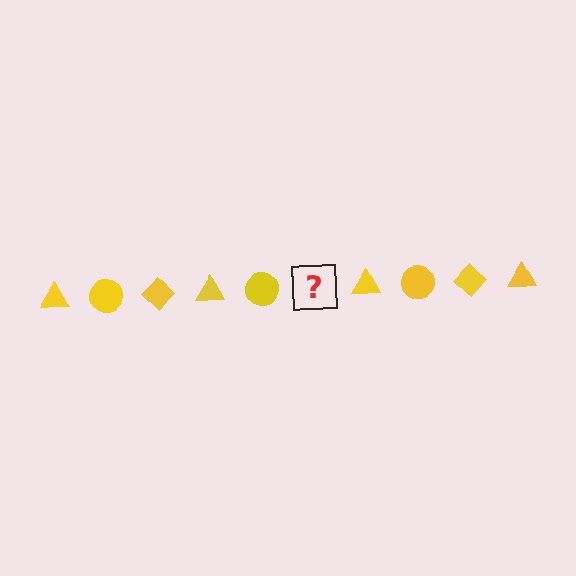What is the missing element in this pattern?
The missing element is a yellow diamond.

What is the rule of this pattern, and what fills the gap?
The rule is that the pattern cycles through triangle, circle, diamond shapes in yellow. The gap should be filled with a yellow diamond.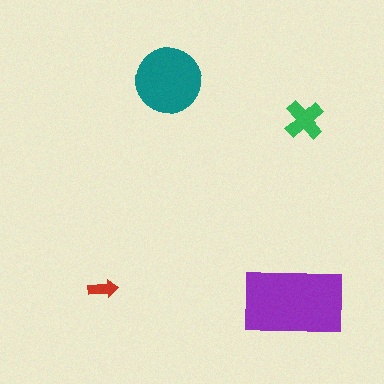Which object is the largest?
The purple rectangle.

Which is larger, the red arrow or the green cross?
The green cross.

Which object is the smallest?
The red arrow.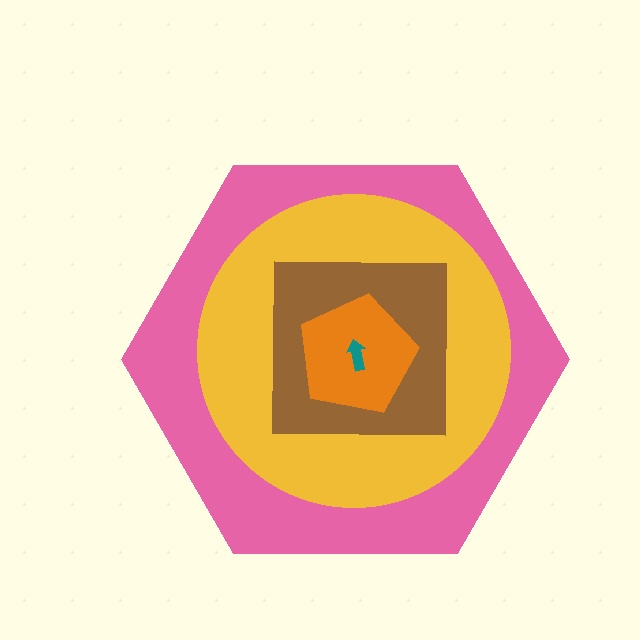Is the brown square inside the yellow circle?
Yes.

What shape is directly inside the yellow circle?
The brown square.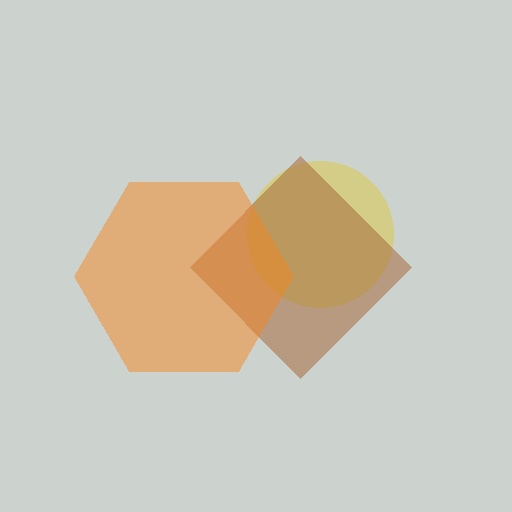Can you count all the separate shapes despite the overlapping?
Yes, there are 3 separate shapes.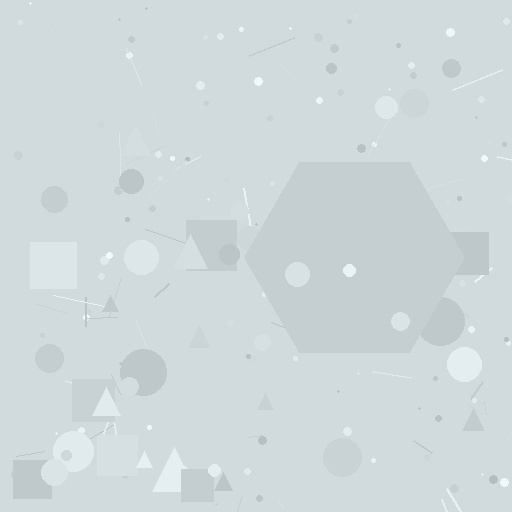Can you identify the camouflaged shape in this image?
The camouflaged shape is a hexagon.